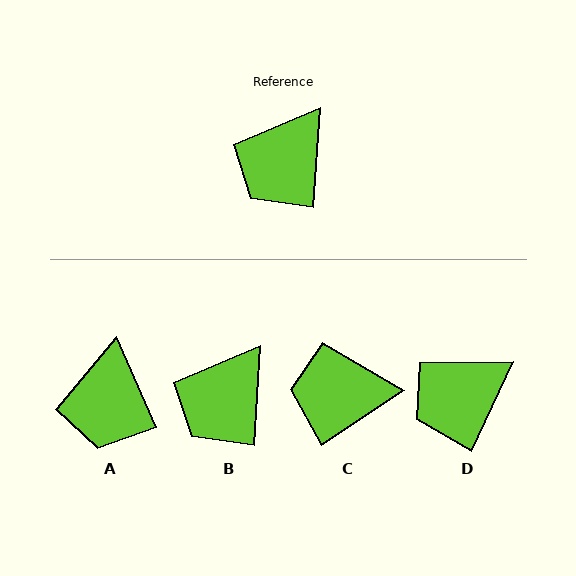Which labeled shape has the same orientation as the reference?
B.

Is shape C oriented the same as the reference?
No, it is off by about 53 degrees.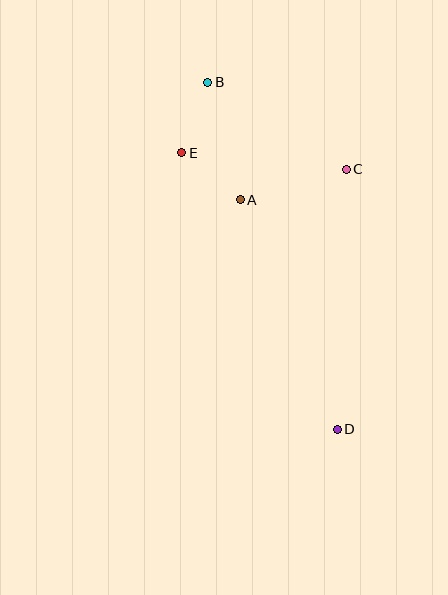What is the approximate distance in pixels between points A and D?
The distance between A and D is approximately 249 pixels.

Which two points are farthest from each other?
Points B and D are farthest from each other.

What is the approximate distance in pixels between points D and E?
The distance between D and E is approximately 317 pixels.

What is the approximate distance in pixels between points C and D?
The distance between C and D is approximately 260 pixels.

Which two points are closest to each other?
Points B and E are closest to each other.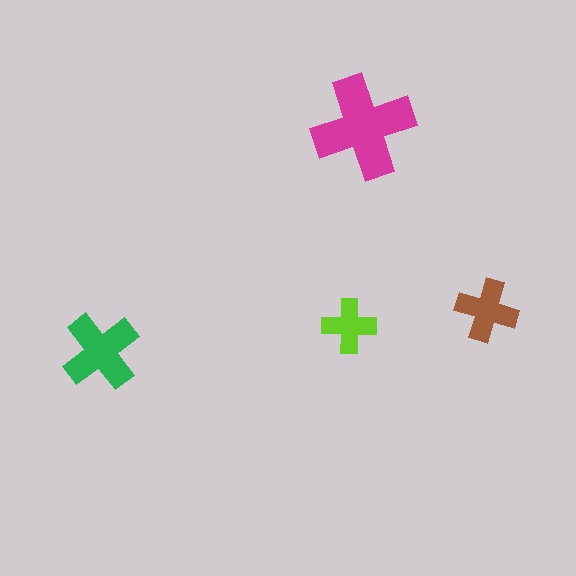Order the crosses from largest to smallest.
the magenta one, the green one, the brown one, the lime one.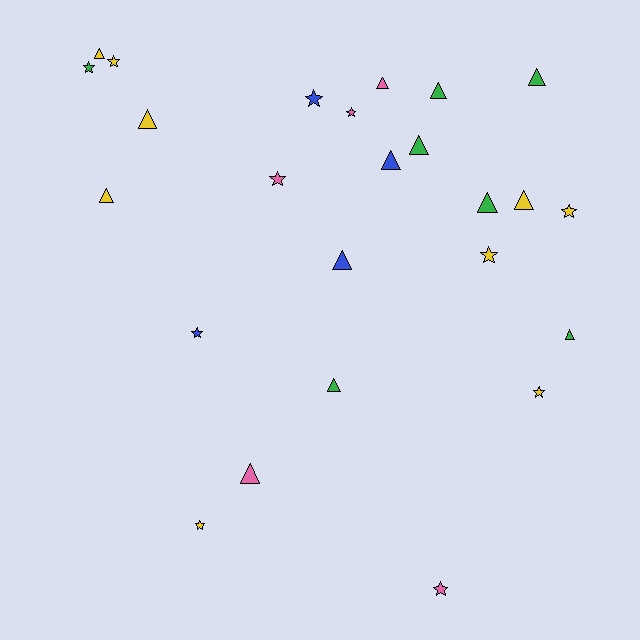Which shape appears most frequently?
Triangle, with 14 objects.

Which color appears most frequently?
Yellow, with 9 objects.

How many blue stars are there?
There are 2 blue stars.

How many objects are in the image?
There are 25 objects.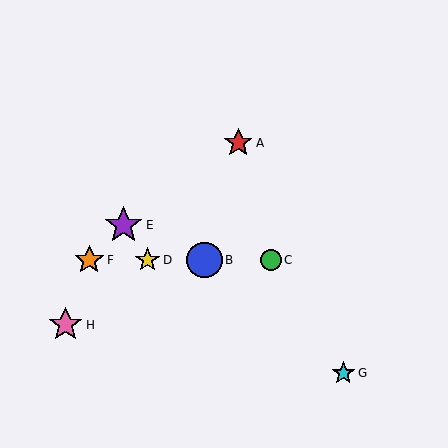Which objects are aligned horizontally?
Objects B, C, D, F are aligned horizontally.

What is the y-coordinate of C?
Object C is at y≈260.